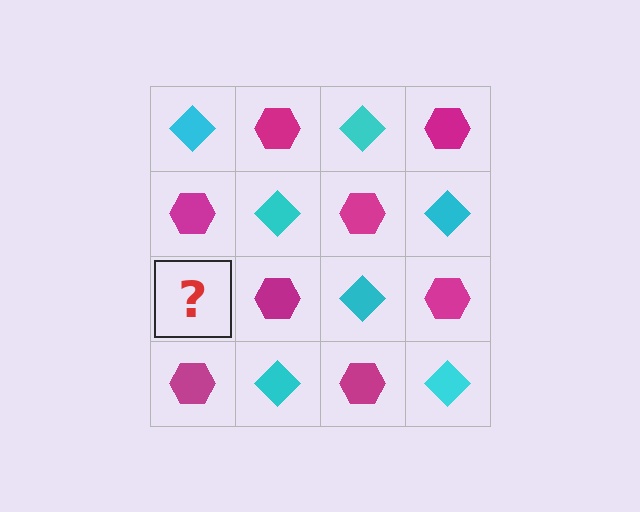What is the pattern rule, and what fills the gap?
The rule is that it alternates cyan diamond and magenta hexagon in a checkerboard pattern. The gap should be filled with a cyan diamond.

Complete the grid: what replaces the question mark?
The question mark should be replaced with a cyan diamond.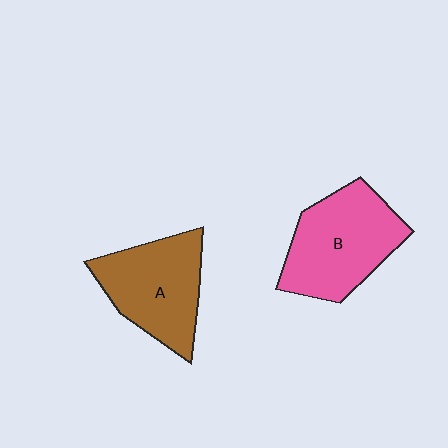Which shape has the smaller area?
Shape A (brown).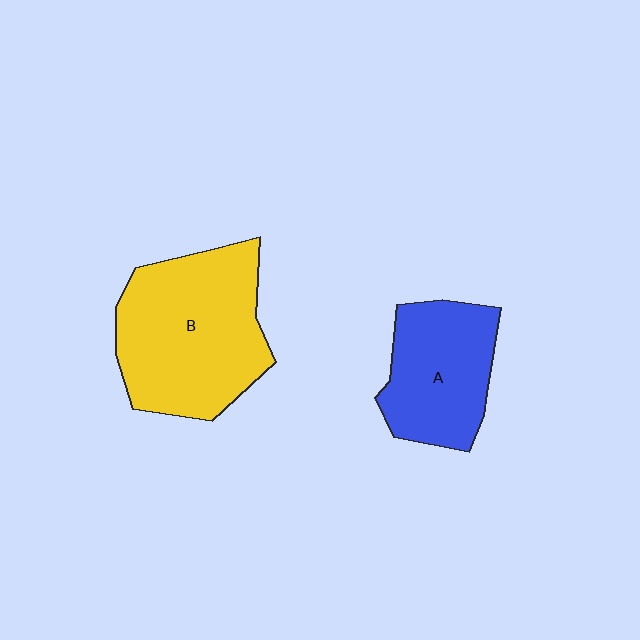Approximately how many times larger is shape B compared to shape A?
Approximately 1.5 times.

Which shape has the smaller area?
Shape A (blue).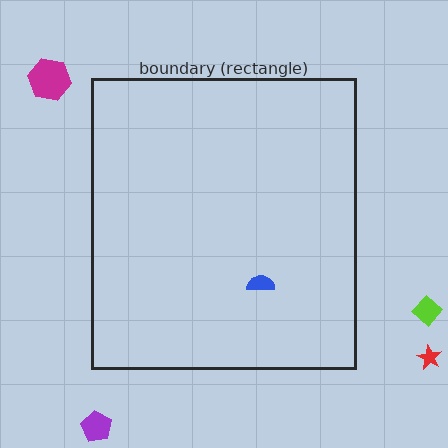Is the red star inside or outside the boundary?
Outside.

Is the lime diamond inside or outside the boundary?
Outside.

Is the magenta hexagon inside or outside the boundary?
Outside.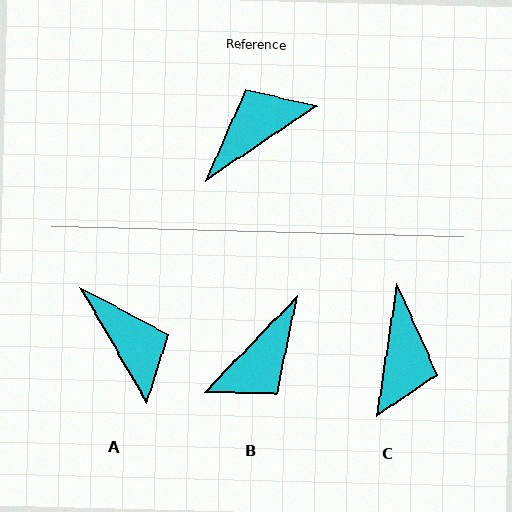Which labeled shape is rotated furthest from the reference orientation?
B, about 168 degrees away.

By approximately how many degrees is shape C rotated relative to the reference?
Approximately 133 degrees clockwise.